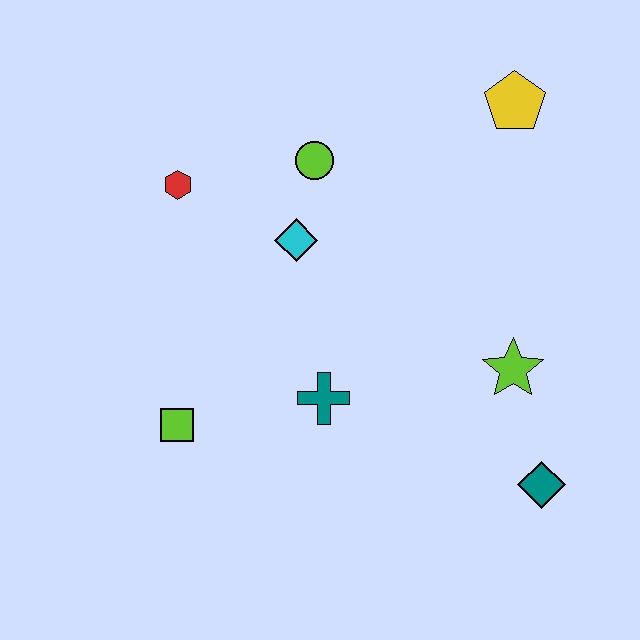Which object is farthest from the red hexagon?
The teal diamond is farthest from the red hexagon.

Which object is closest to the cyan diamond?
The lime circle is closest to the cyan diamond.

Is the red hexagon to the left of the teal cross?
Yes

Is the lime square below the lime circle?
Yes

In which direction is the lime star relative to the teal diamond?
The lime star is above the teal diamond.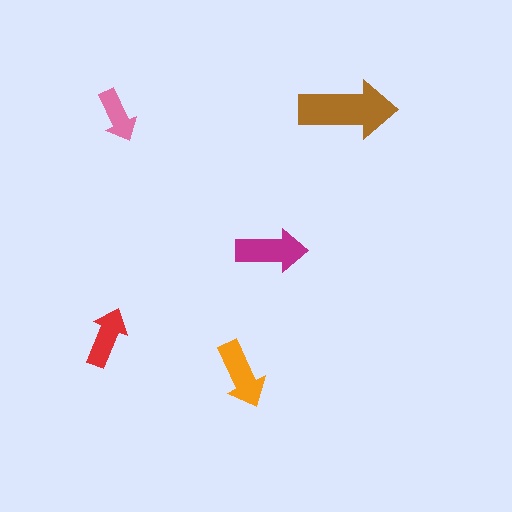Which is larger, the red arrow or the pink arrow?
The red one.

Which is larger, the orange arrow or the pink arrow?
The orange one.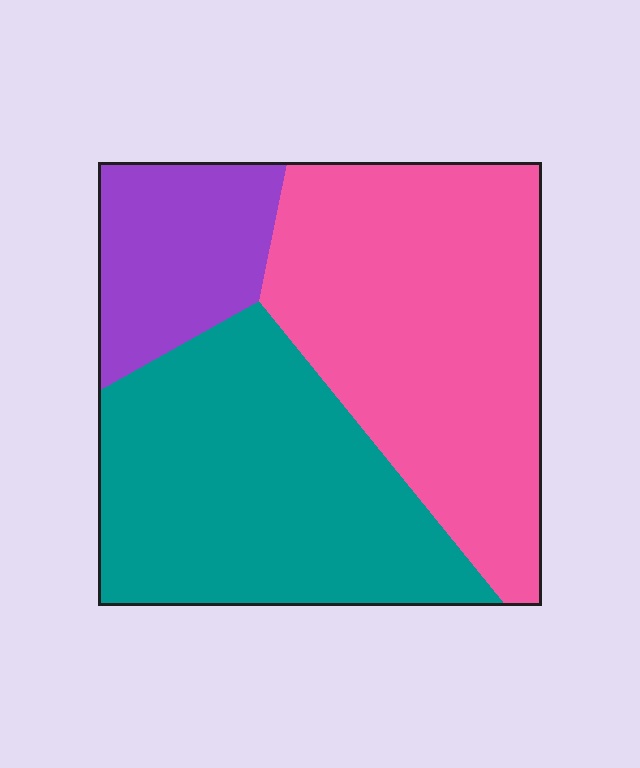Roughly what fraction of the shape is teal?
Teal covers 40% of the shape.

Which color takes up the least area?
Purple, at roughly 15%.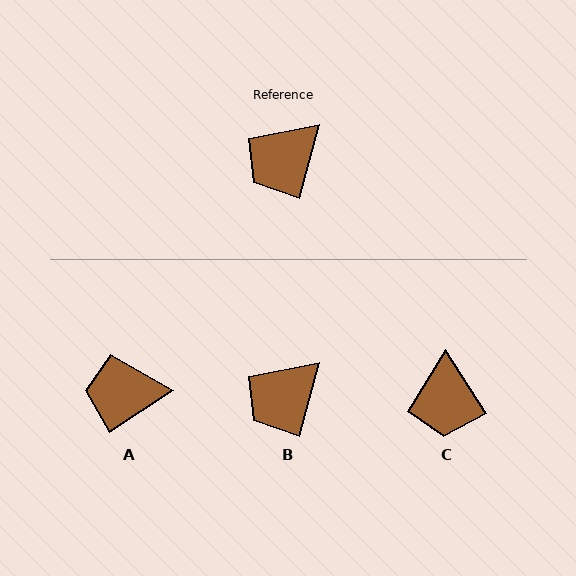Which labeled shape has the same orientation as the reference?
B.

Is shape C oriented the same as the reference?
No, it is off by about 48 degrees.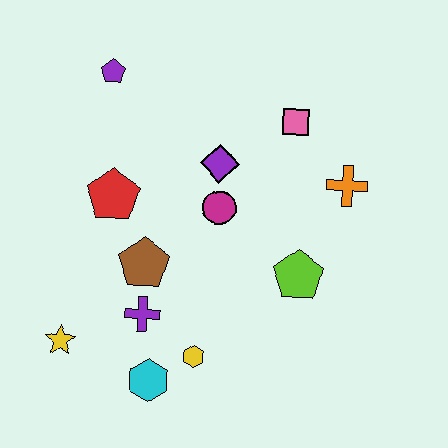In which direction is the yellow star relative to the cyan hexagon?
The yellow star is to the left of the cyan hexagon.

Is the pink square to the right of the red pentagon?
Yes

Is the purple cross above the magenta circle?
No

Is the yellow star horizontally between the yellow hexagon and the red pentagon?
No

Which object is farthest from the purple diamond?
The yellow star is farthest from the purple diamond.